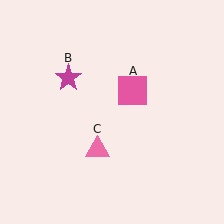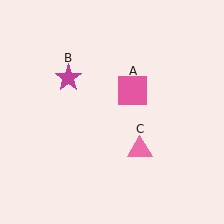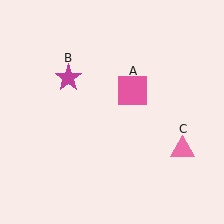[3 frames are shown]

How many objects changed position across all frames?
1 object changed position: pink triangle (object C).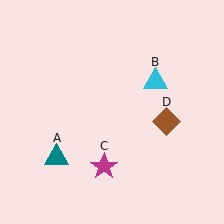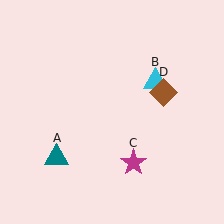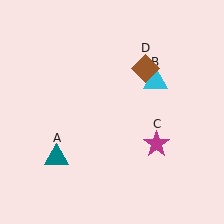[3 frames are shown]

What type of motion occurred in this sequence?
The magenta star (object C), brown diamond (object D) rotated counterclockwise around the center of the scene.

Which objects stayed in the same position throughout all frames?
Teal triangle (object A) and cyan triangle (object B) remained stationary.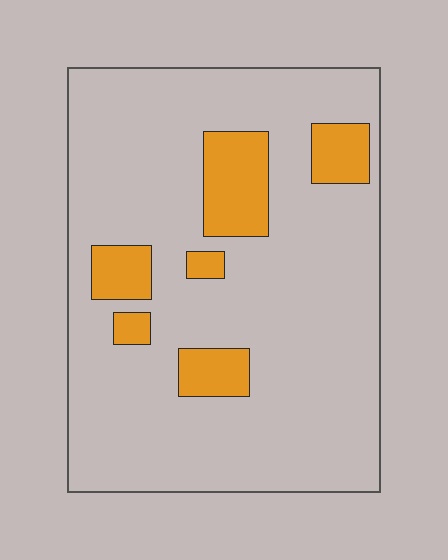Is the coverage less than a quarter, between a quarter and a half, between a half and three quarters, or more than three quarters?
Less than a quarter.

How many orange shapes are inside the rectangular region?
6.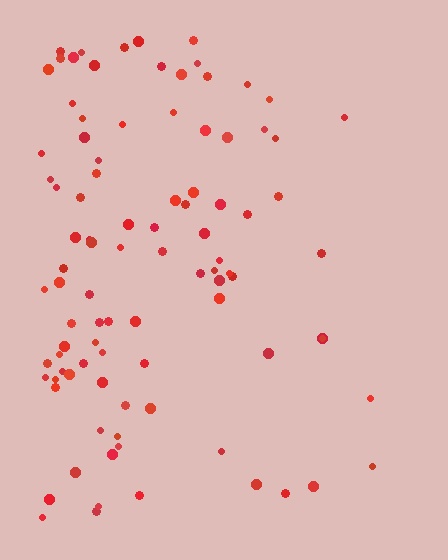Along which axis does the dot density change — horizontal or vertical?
Horizontal.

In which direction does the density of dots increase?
From right to left, with the left side densest.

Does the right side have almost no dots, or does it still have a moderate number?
Still a moderate number, just noticeably fewer than the left.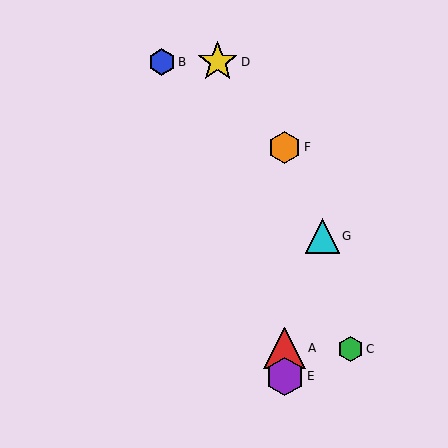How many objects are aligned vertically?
3 objects (A, E, F) are aligned vertically.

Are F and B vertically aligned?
No, F is at x≈285 and B is at x≈162.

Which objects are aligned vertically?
Objects A, E, F are aligned vertically.